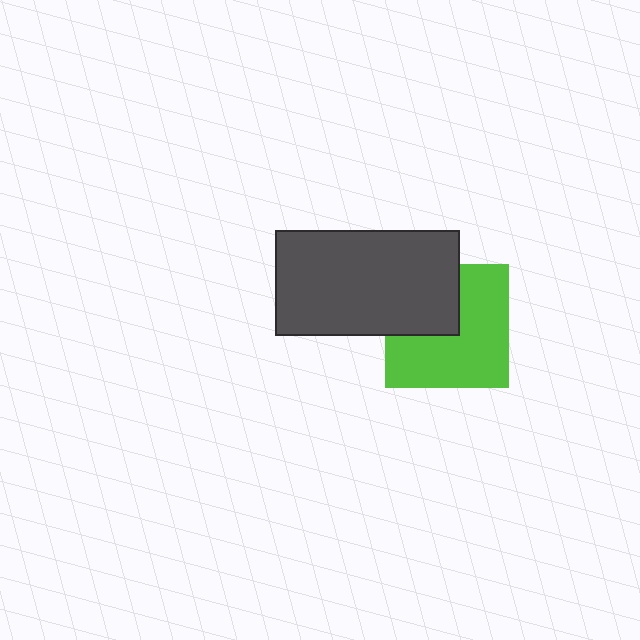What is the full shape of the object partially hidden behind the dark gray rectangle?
The partially hidden object is a lime square.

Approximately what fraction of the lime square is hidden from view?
Roughly 35% of the lime square is hidden behind the dark gray rectangle.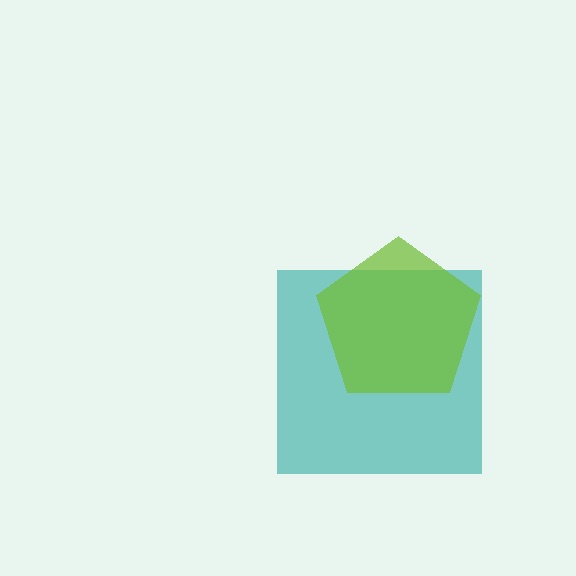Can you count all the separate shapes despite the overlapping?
Yes, there are 2 separate shapes.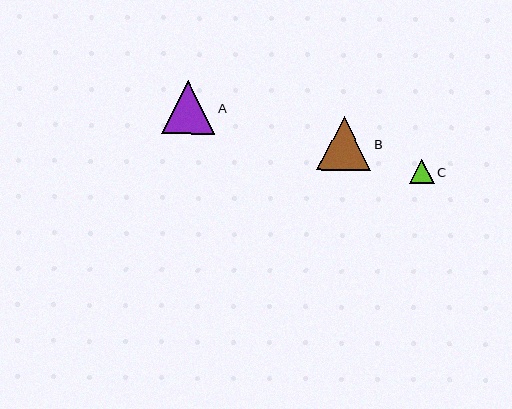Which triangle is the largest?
Triangle B is the largest with a size of approximately 54 pixels.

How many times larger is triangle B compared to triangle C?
Triangle B is approximately 2.2 times the size of triangle C.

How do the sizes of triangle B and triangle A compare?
Triangle B and triangle A are approximately the same size.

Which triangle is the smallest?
Triangle C is the smallest with a size of approximately 25 pixels.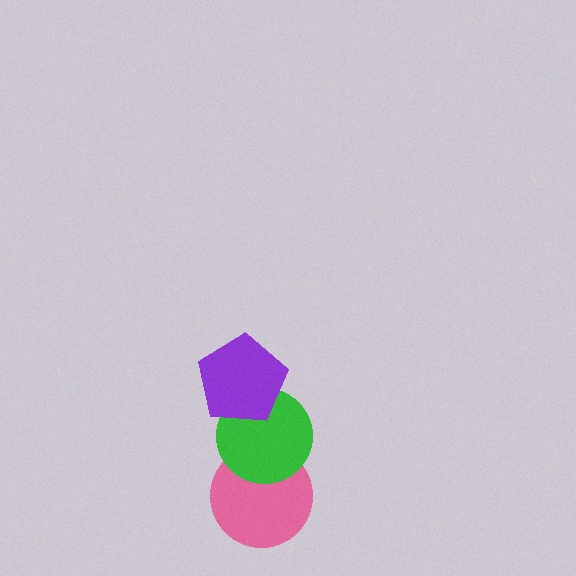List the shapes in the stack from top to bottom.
From top to bottom: the purple pentagon, the green circle, the pink circle.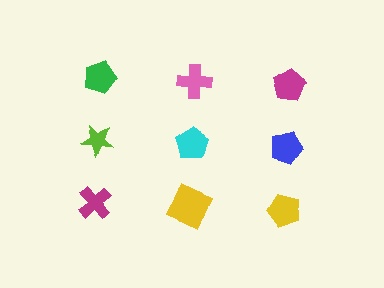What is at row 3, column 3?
A yellow pentagon.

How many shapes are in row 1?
3 shapes.